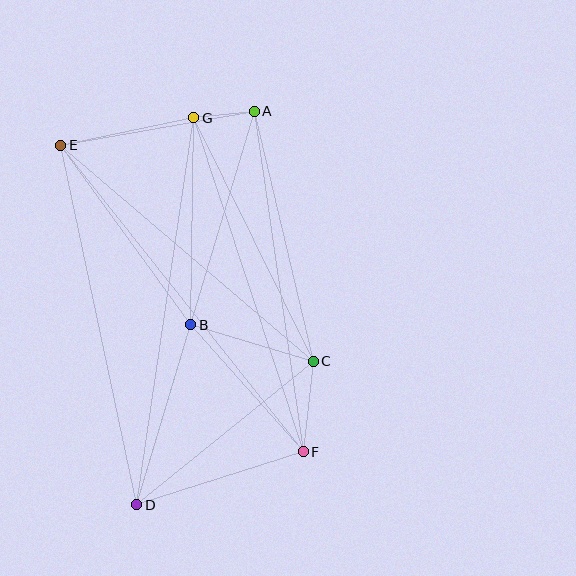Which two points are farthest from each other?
Points A and D are farthest from each other.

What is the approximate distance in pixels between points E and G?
The distance between E and G is approximately 136 pixels.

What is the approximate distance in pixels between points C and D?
The distance between C and D is approximately 227 pixels.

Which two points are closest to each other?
Points A and G are closest to each other.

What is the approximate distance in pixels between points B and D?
The distance between B and D is approximately 188 pixels.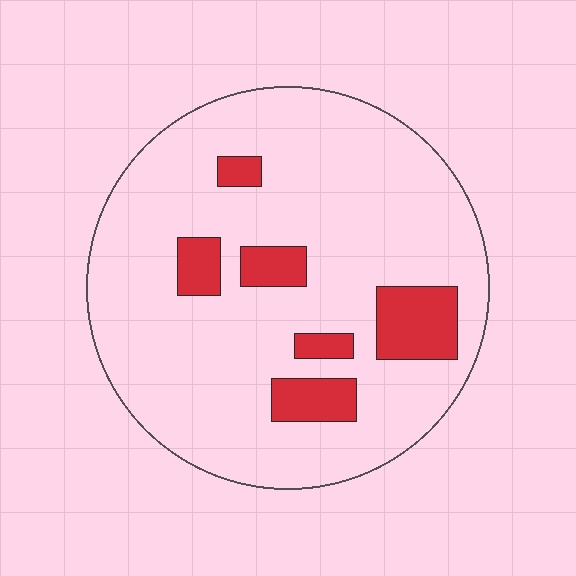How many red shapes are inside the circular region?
6.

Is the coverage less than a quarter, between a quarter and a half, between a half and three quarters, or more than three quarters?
Less than a quarter.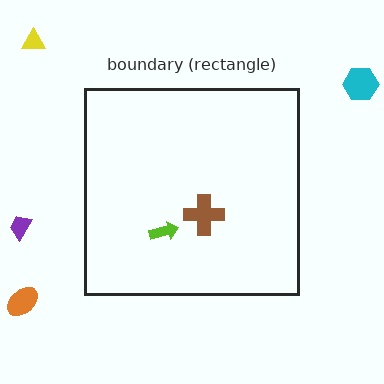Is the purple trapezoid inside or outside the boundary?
Outside.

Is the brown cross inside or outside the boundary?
Inside.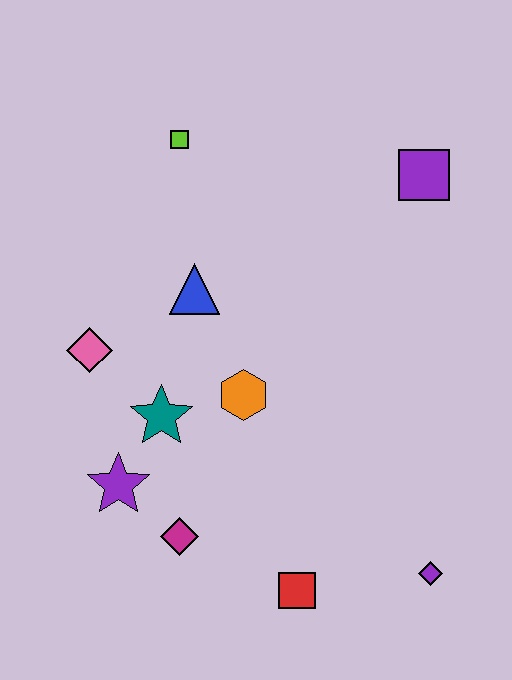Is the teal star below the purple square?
Yes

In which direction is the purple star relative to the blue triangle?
The purple star is below the blue triangle.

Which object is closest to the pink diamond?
The teal star is closest to the pink diamond.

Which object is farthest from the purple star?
The purple square is farthest from the purple star.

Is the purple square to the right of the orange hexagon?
Yes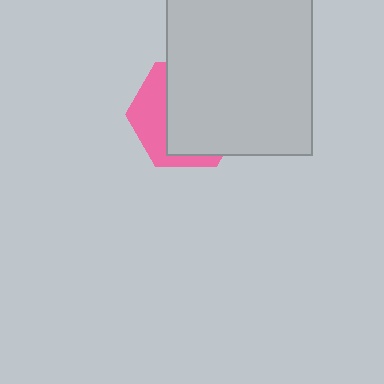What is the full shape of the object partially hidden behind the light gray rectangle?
The partially hidden object is a pink hexagon.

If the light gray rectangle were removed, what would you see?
You would see the complete pink hexagon.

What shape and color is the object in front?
The object in front is a light gray rectangle.